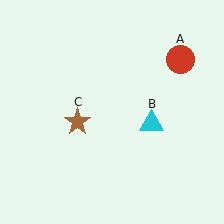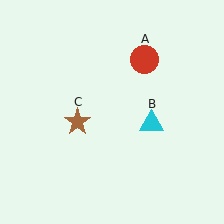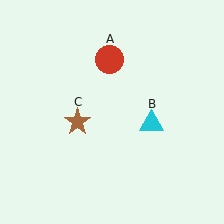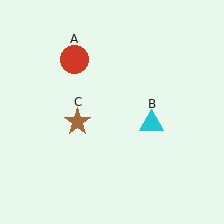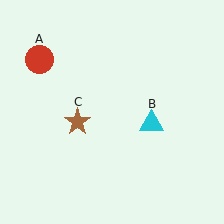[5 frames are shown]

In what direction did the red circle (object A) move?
The red circle (object A) moved left.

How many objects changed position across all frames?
1 object changed position: red circle (object A).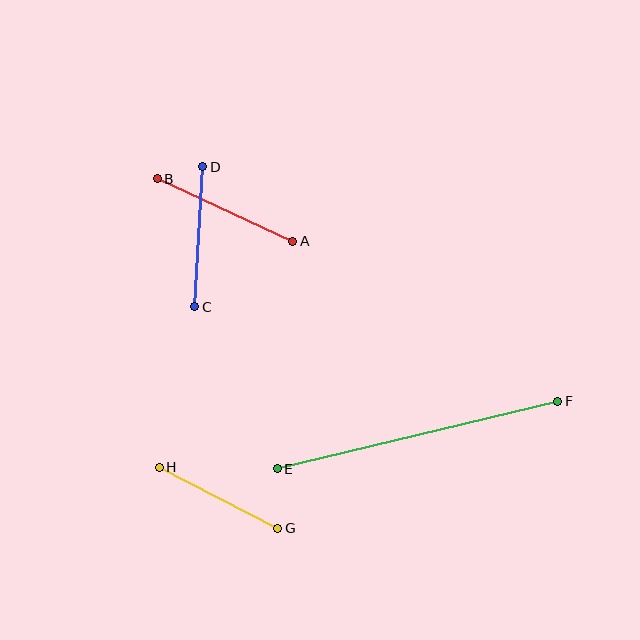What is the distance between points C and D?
The distance is approximately 140 pixels.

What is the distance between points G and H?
The distance is approximately 134 pixels.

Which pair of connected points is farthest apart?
Points E and F are farthest apart.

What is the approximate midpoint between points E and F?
The midpoint is at approximately (418, 435) pixels.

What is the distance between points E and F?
The distance is approximately 288 pixels.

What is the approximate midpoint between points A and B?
The midpoint is at approximately (225, 210) pixels.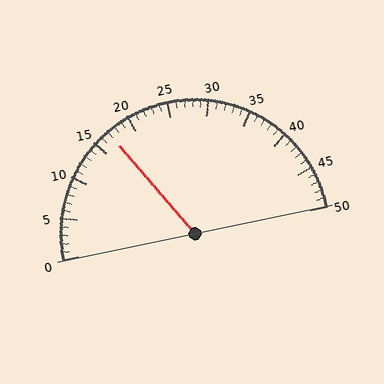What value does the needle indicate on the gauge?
The needle indicates approximately 17.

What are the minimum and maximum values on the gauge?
The gauge ranges from 0 to 50.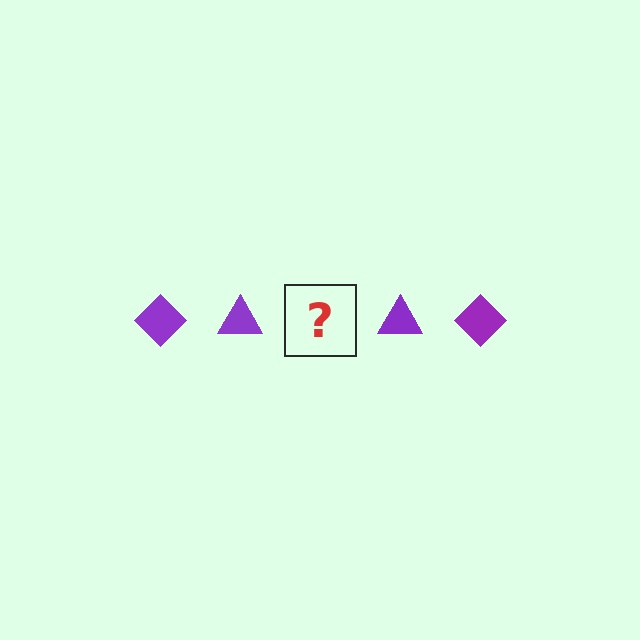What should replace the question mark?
The question mark should be replaced with a purple diamond.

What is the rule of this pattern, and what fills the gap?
The rule is that the pattern cycles through diamond, triangle shapes in purple. The gap should be filled with a purple diamond.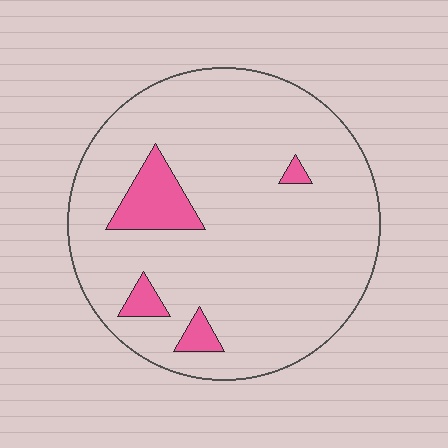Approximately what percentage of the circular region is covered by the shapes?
Approximately 10%.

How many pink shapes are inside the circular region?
4.